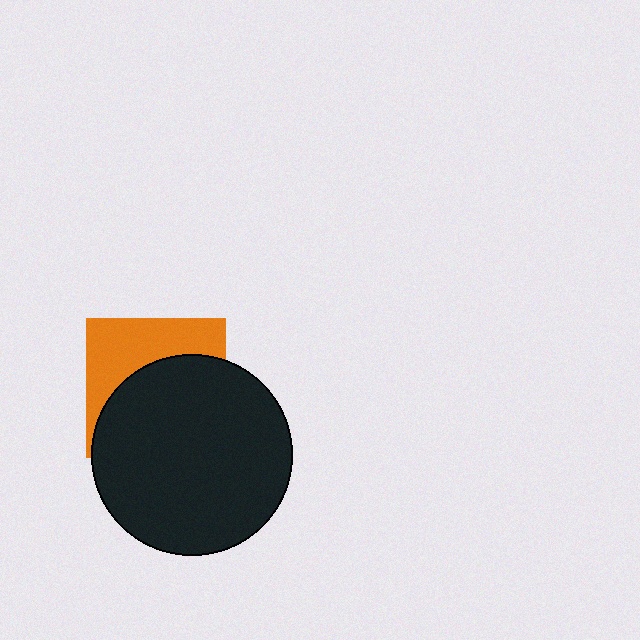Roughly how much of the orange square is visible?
A small part of it is visible (roughly 40%).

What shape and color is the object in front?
The object in front is a black circle.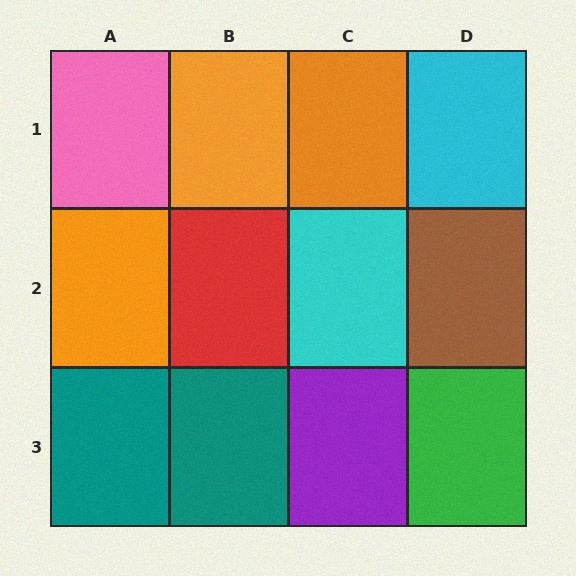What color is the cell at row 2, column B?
Red.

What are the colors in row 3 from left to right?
Teal, teal, purple, green.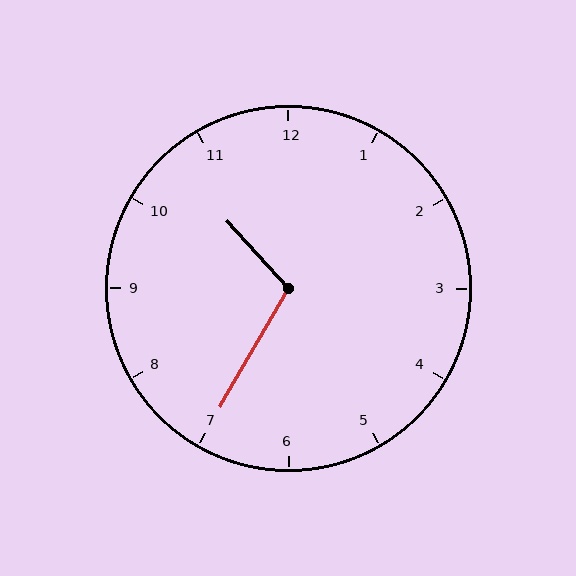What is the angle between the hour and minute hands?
Approximately 108 degrees.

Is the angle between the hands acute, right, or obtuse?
It is obtuse.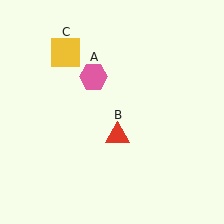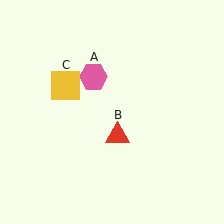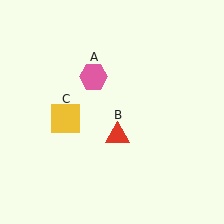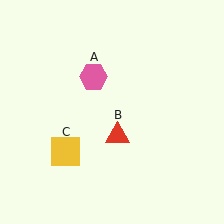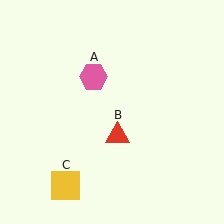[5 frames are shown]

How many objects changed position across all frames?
1 object changed position: yellow square (object C).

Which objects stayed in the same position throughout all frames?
Pink hexagon (object A) and red triangle (object B) remained stationary.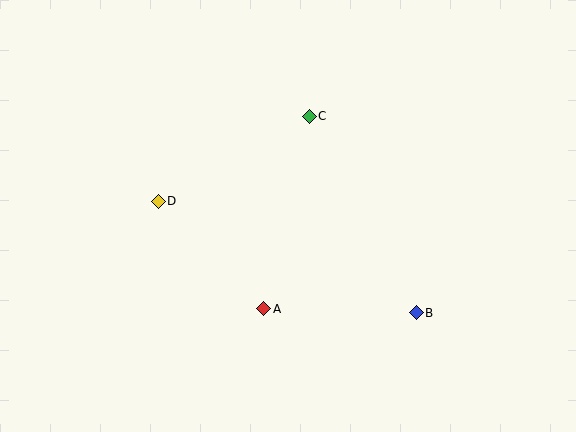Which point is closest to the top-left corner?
Point D is closest to the top-left corner.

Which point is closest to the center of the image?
Point A at (264, 309) is closest to the center.